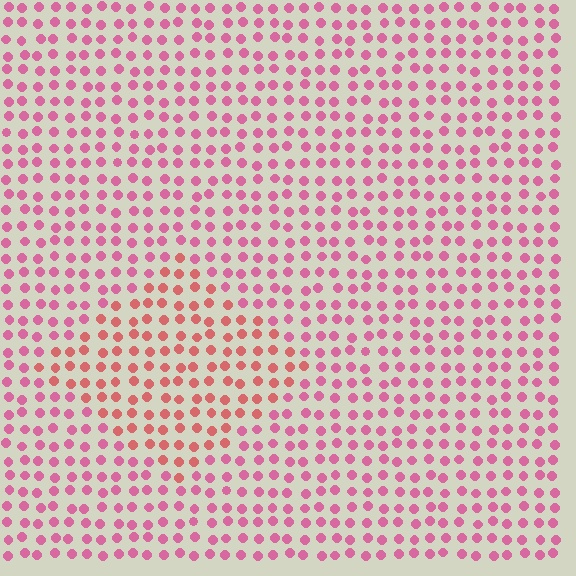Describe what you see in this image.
The image is filled with small pink elements in a uniform arrangement. A diamond-shaped region is visible where the elements are tinted to a slightly different hue, forming a subtle color boundary.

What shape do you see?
I see a diamond.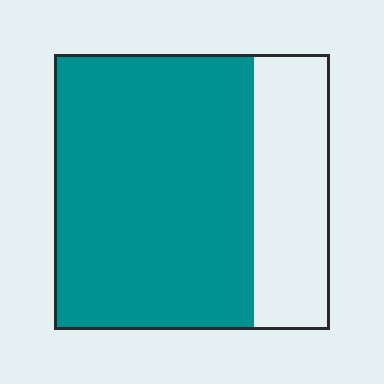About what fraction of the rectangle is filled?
About three quarters (3/4).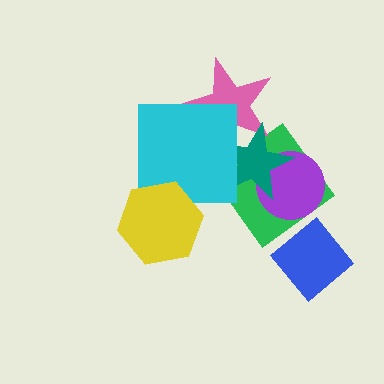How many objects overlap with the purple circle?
2 objects overlap with the purple circle.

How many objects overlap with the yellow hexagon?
1 object overlaps with the yellow hexagon.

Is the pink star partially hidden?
Yes, it is partially covered by another shape.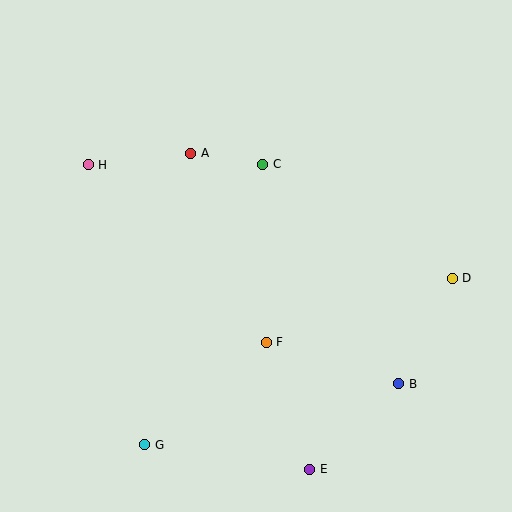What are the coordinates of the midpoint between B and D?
The midpoint between B and D is at (425, 331).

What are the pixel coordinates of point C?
Point C is at (263, 164).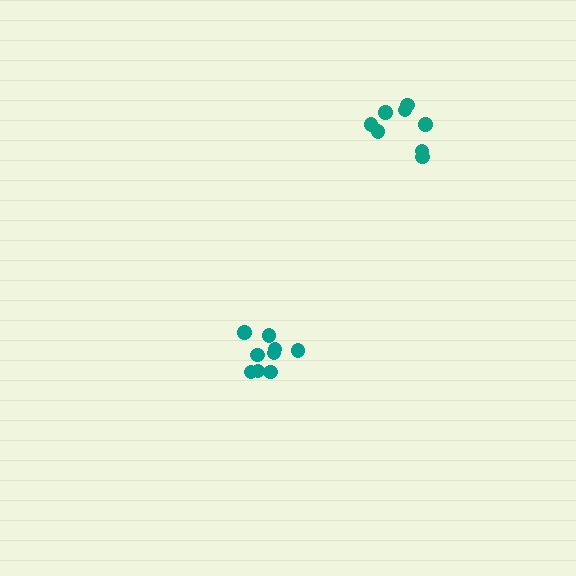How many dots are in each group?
Group 1: 8 dots, Group 2: 9 dots (17 total).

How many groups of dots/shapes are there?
There are 2 groups.